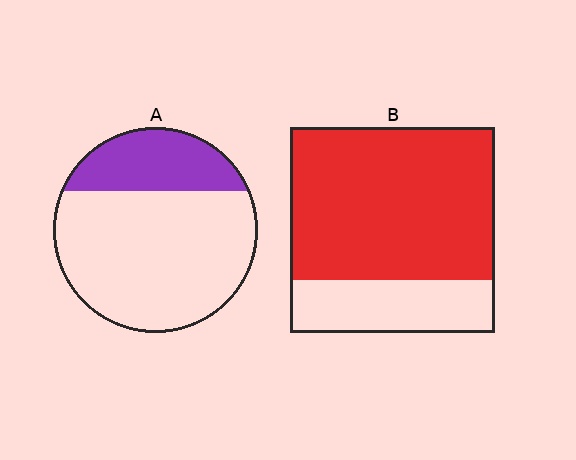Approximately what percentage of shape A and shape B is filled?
A is approximately 25% and B is approximately 75%.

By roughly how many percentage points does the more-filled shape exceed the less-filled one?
By roughly 50 percentage points (B over A).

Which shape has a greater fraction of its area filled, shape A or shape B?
Shape B.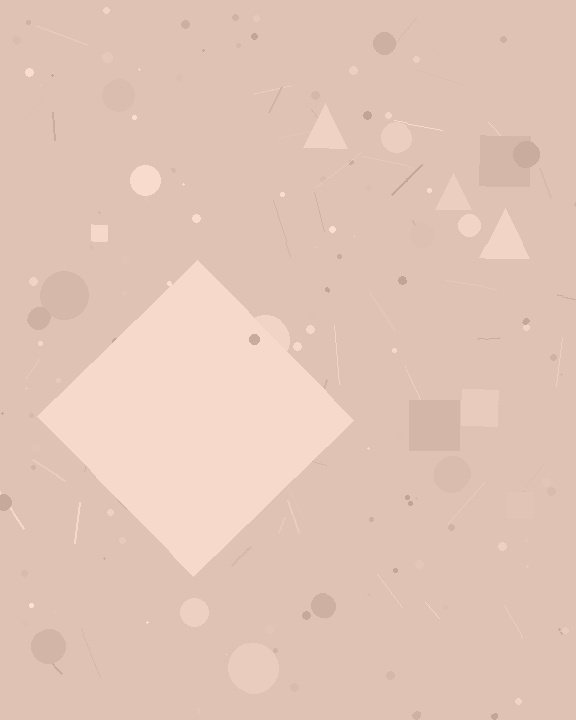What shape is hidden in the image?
A diamond is hidden in the image.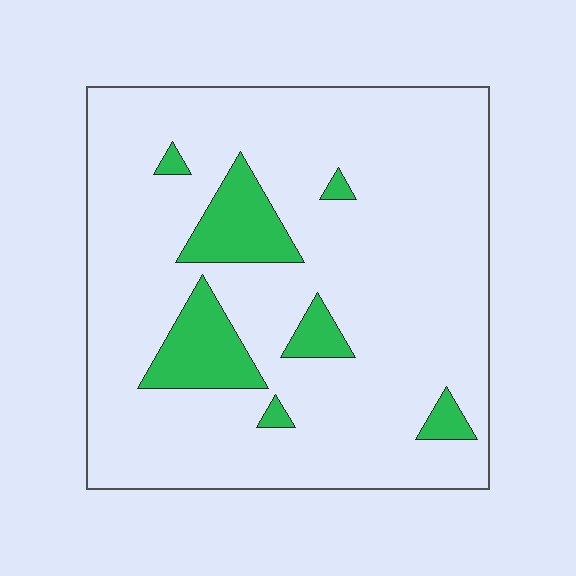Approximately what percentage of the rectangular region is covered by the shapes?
Approximately 15%.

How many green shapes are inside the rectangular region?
7.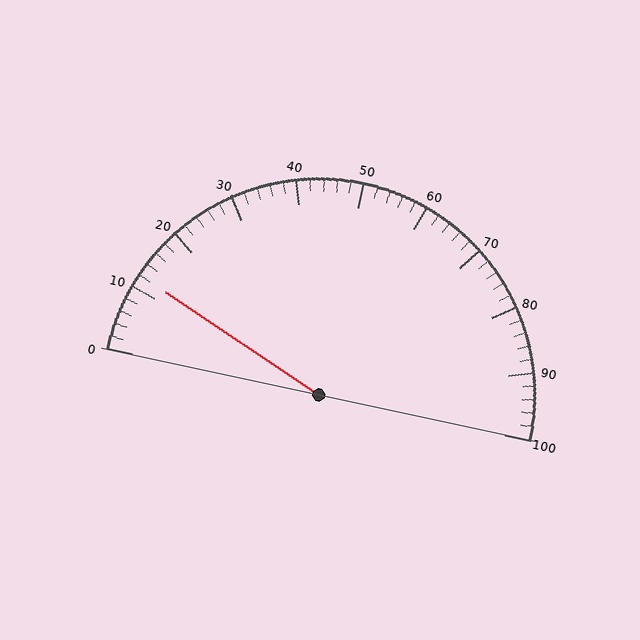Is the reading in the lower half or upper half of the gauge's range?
The reading is in the lower half of the range (0 to 100).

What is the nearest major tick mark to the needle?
The nearest major tick mark is 10.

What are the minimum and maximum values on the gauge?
The gauge ranges from 0 to 100.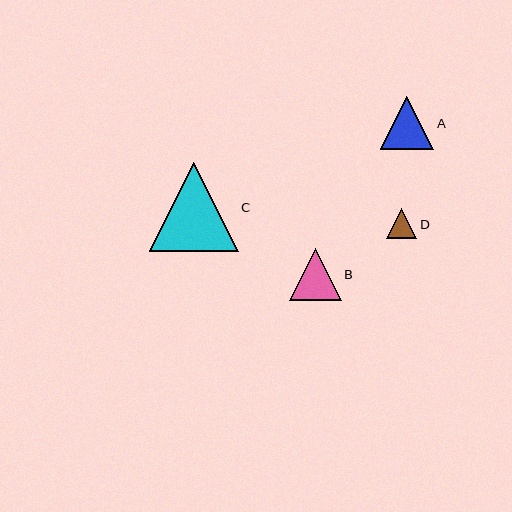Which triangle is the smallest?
Triangle D is the smallest with a size of approximately 30 pixels.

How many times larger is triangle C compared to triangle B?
Triangle C is approximately 1.7 times the size of triangle B.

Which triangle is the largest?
Triangle C is the largest with a size of approximately 89 pixels.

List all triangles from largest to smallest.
From largest to smallest: C, A, B, D.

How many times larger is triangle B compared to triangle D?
Triangle B is approximately 1.7 times the size of triangle D.